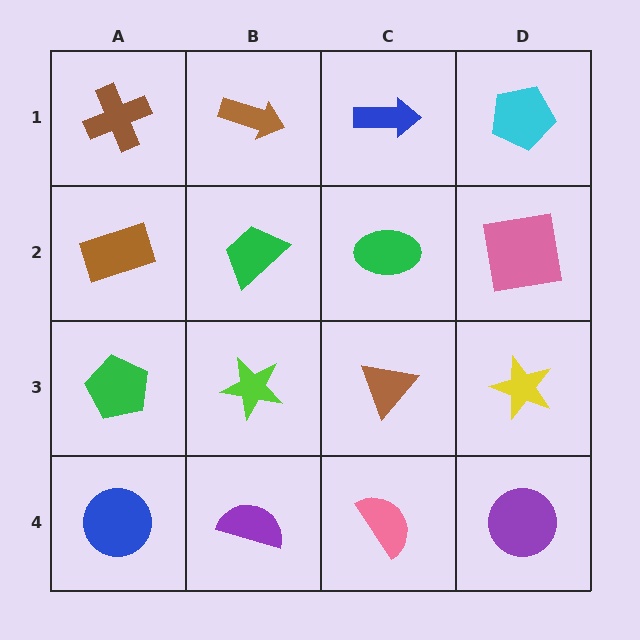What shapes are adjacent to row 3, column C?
A green ellipse (row 2, column C), a pink semicircle (row 4, column C), a lime star (row 3, column B), a yellow star (row 3, column D).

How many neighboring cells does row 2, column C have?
4.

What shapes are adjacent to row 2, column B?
A brown arrow (row 1, column B), a lime star (row 3, column B), a brown rectangle (row 2, column A), a green ellipse (row 2, column C).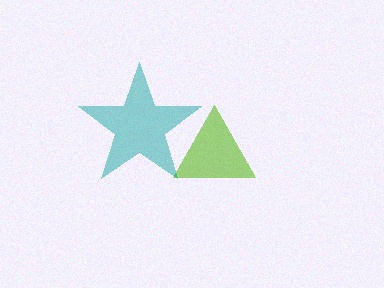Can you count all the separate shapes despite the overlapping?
Yes, there are 2 separate shapes.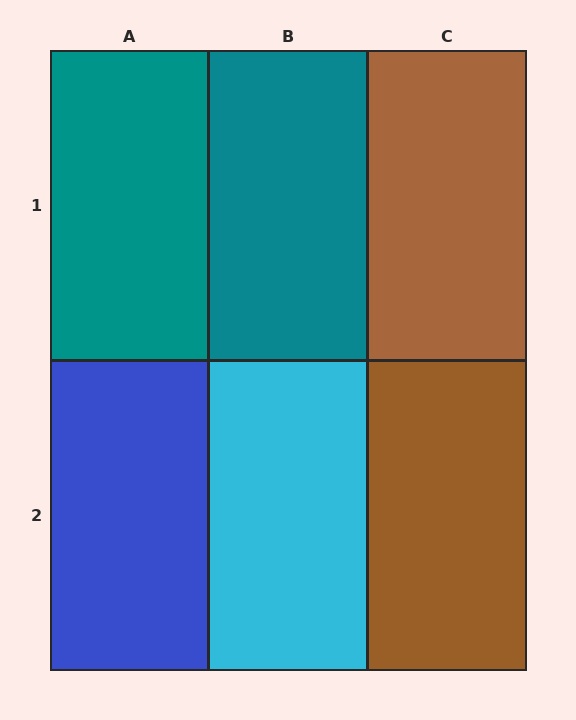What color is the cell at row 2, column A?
Blue.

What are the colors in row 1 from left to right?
Teal, teal, brown.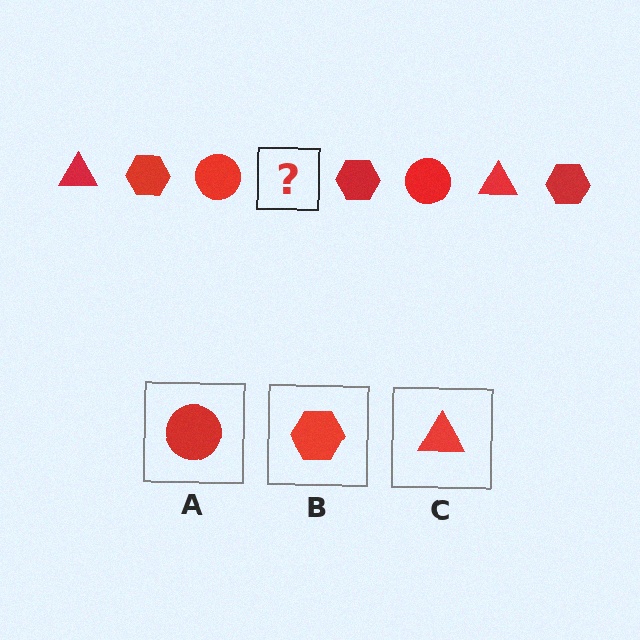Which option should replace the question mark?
Option C.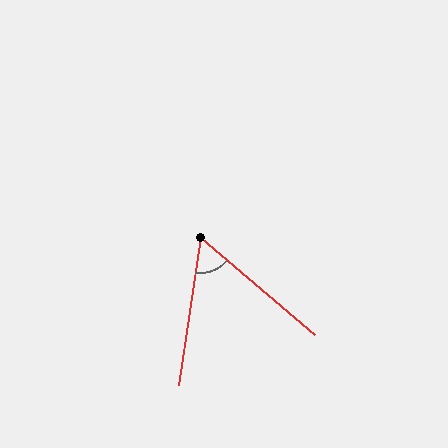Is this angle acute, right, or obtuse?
It is acute.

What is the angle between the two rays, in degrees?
Approximately 58 degrees.